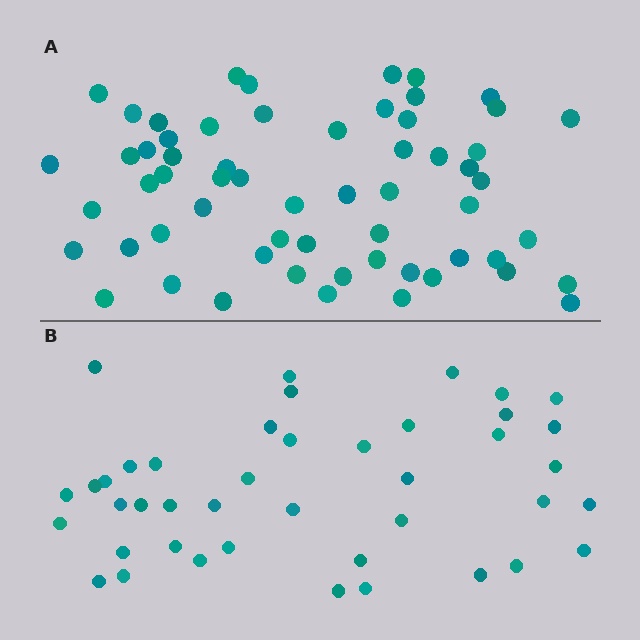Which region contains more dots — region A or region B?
Region A (the top region) has more dots.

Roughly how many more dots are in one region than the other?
Region A has approximately 20 more dots than region B.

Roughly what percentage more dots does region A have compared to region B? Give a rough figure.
About 45% more.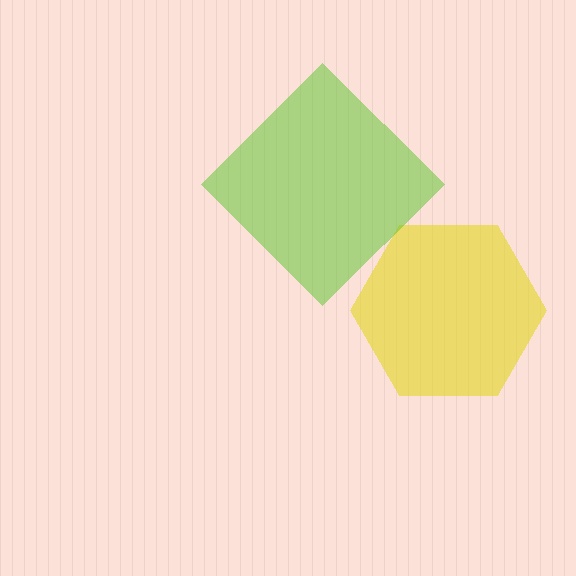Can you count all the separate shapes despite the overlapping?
Yes, there are 2 separate shapes.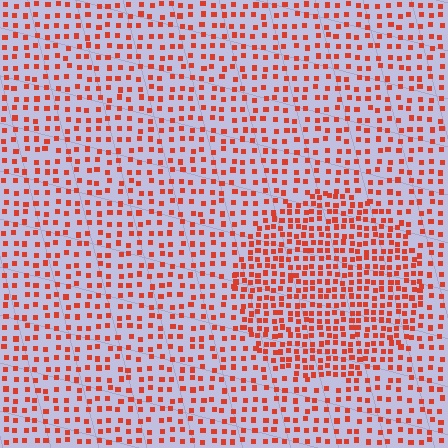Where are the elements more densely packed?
The elements are more densely packed inside the circle boundary.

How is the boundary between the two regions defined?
The boundary is defined by a change in element density (approximately 1.8x ratio). All elements are the same color, size, and shape.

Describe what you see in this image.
The image contains small red elements arranged at two different densities. A circle-shaped region is visible where the elements are more densely packed than the surrounding area.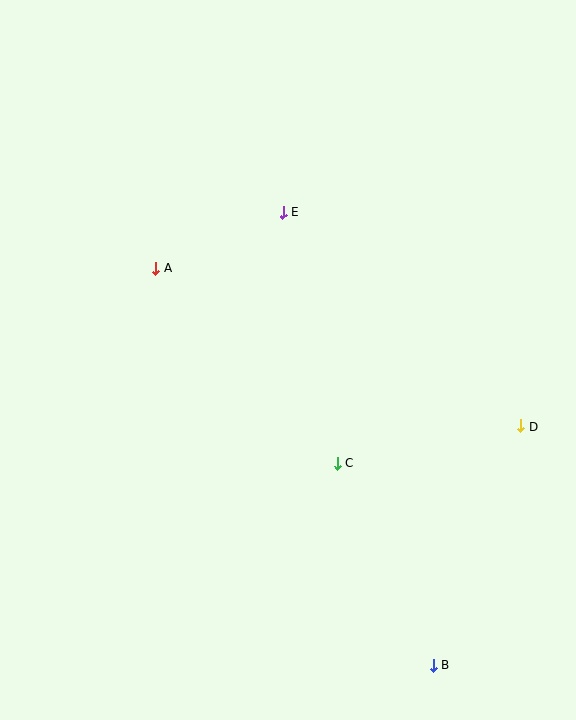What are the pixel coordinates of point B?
Point B is at (433, 665).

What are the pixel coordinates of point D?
Point D is at (521, 426).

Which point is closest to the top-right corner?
Point E is closest to the top-right corner.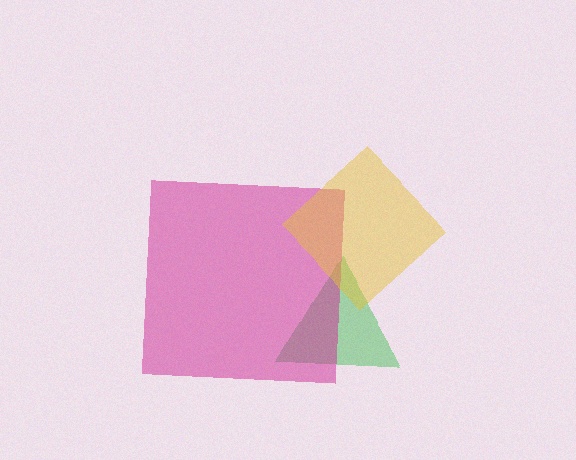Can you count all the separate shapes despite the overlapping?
Yes, there are 3 separate shapes.